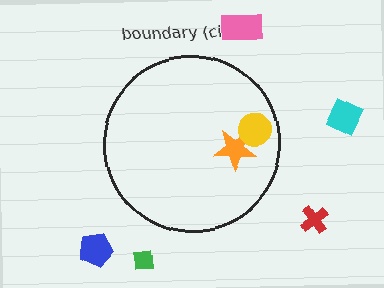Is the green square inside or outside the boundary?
Outside.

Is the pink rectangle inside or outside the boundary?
Outside.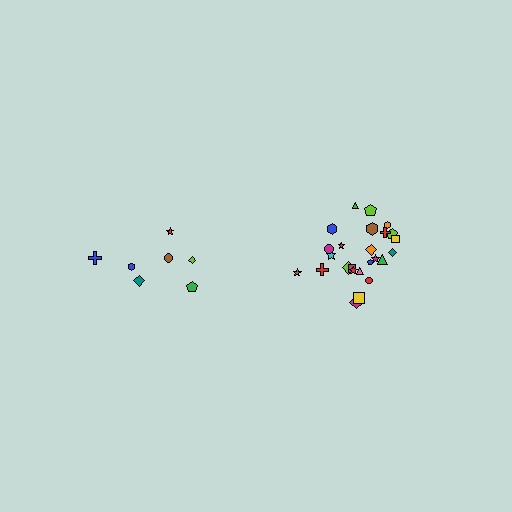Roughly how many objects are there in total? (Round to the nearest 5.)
Roughly 30 objects in total.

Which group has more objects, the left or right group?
The right group.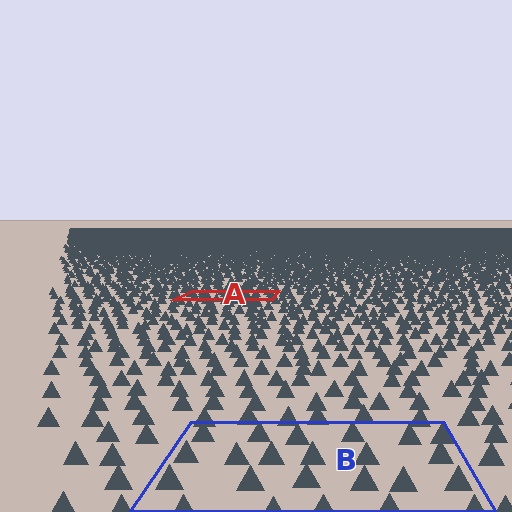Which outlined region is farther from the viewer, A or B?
Region A is farther from the viewer — the texture elements inside it appear smaller and more densely packed.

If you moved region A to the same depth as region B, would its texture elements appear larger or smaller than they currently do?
They would appear larger. At a closer depth, the same texture elements are projected at a bigger on-screen size.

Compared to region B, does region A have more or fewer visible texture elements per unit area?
Region A has more texture elements per unit area — they are packed more densely because it is farther away.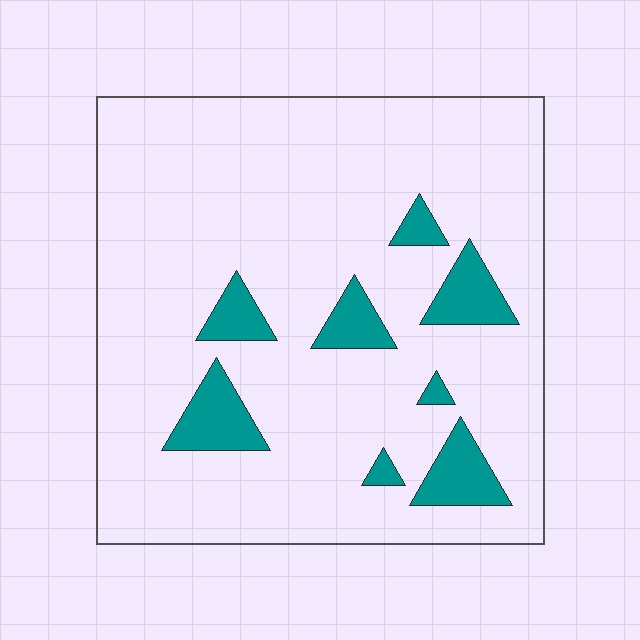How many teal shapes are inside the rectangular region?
8.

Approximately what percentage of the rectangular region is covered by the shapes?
Approximately 10%.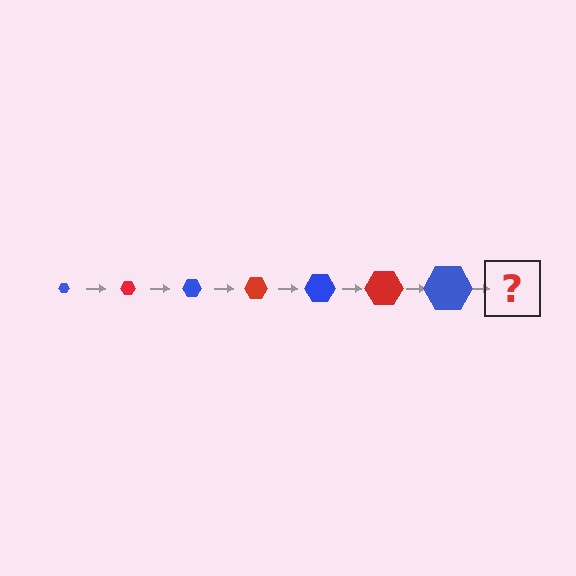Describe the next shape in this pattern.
It should be a red hexagon, larger than the previous one.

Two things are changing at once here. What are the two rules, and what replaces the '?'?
The two rules are that the hexagon grows larger each step and the color cycles through blue and red. The '?' should be a red hexagon, larger than the previous one.